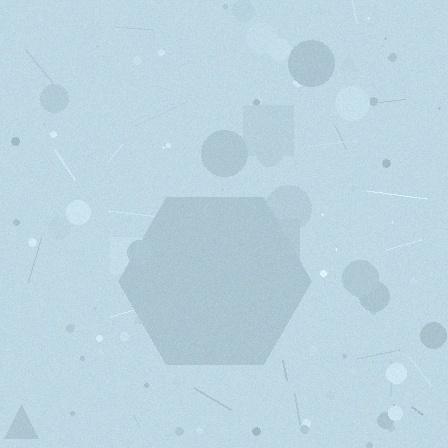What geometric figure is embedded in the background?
A hexagon is embedded in the background.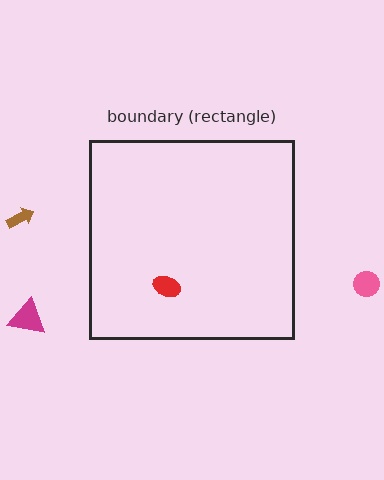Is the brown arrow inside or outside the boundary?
Outside.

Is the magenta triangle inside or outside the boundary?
Outside.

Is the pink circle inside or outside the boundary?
Outside.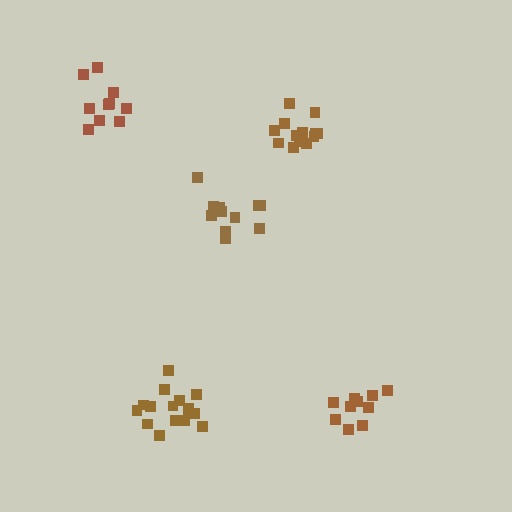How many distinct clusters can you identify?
There are 5 distinct clusters.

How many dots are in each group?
Group 1: 10 dots, Group 2: 10 dots, Group 3: 11 dots, Group 4: 13 dots, Group 5: 16 dots (60 total).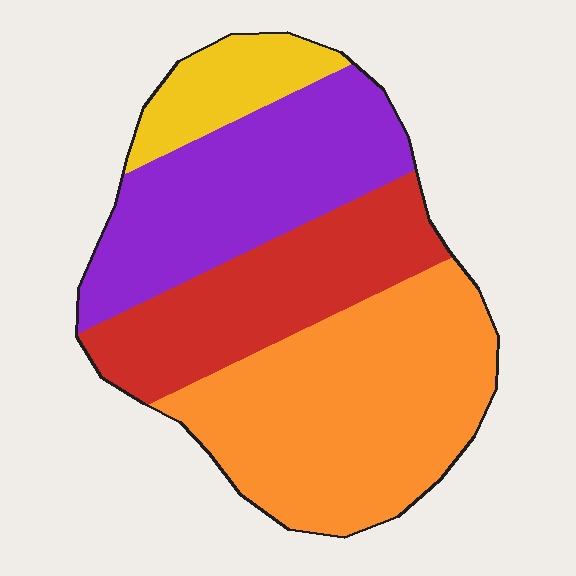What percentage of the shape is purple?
Purple takes up between a sixth and a third of the shape.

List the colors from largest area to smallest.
From largest to smallest: orange, purple, red, yellow.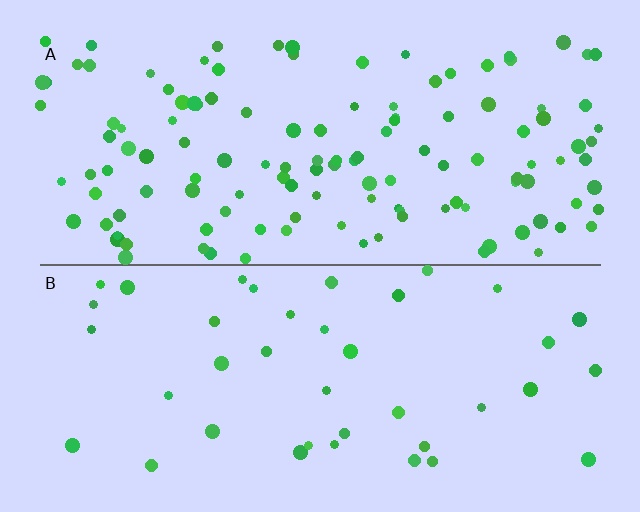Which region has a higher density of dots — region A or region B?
A (the top).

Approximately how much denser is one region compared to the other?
Approximately 3.1× — region A over region B.